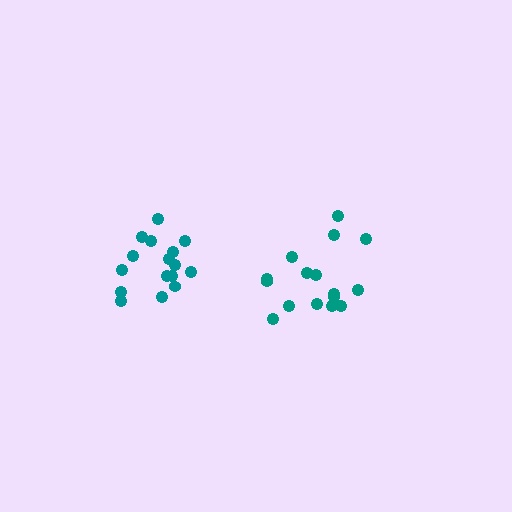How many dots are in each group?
Group 1: 16 dots, Group 2: 16 dots (32 total).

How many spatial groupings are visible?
There are 2 spatial groupings.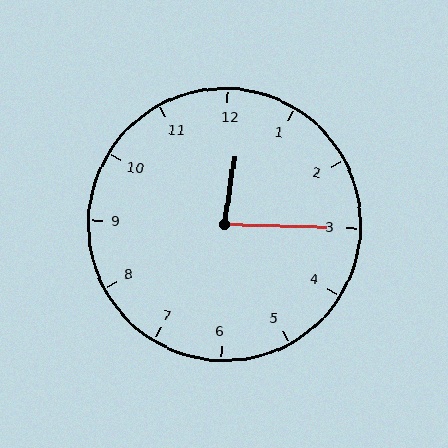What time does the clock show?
12:15.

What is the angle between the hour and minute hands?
Approximately 82 degrees.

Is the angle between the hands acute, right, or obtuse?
It is acute.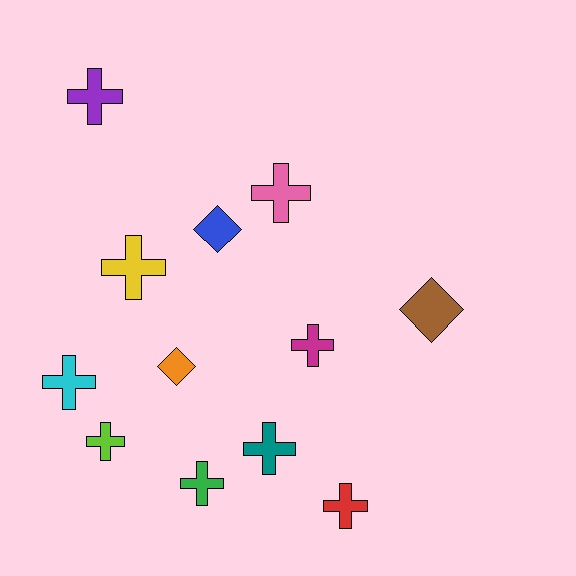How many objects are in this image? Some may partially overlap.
There are 12 objects.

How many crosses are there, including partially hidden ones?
There are 9 crosses.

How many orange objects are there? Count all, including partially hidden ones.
There is 1 orange object.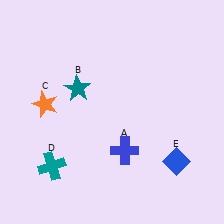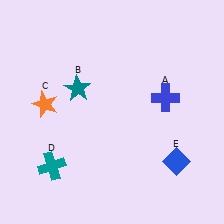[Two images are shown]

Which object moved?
The blue cross (A) moved up.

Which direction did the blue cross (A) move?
The blue cross (A) moved up.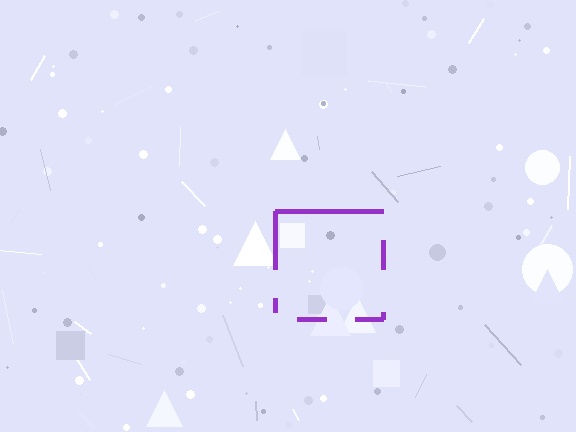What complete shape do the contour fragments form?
The contour fragments form a square.